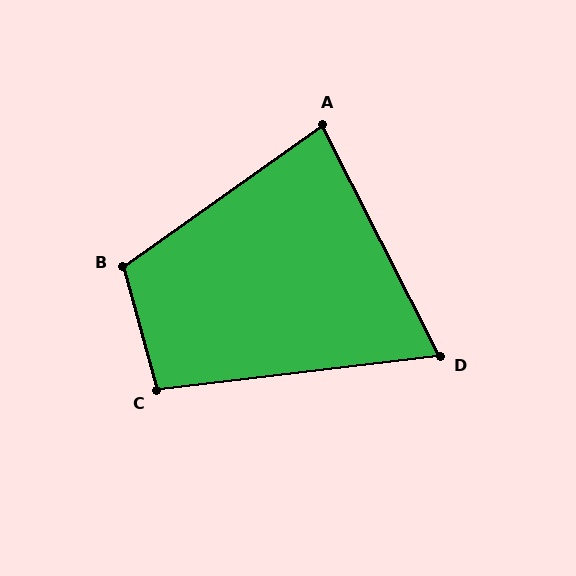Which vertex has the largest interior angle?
B, at approximately 110 degrees.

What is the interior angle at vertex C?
Approximately 98 degrees (obtuse).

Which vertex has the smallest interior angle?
D, at approximately 70 degrees.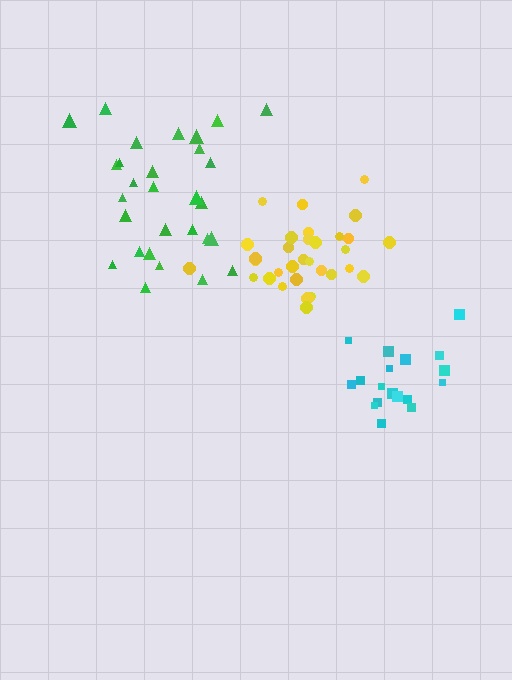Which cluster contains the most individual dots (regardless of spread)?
Yellow (32).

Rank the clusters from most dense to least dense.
yellow, green, cyan.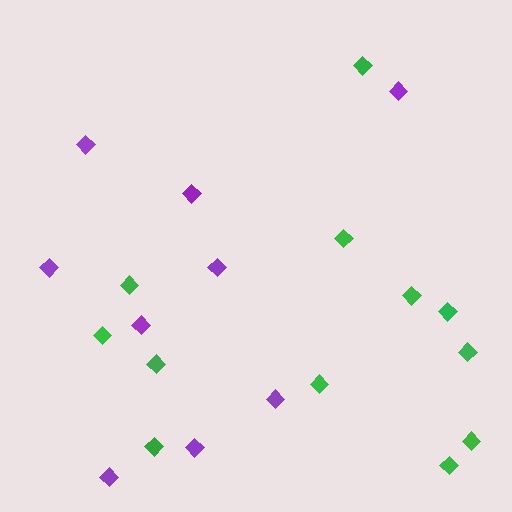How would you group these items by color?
There are 2 groups: one group of green diamonds (12) and one group of purple diamonds (9).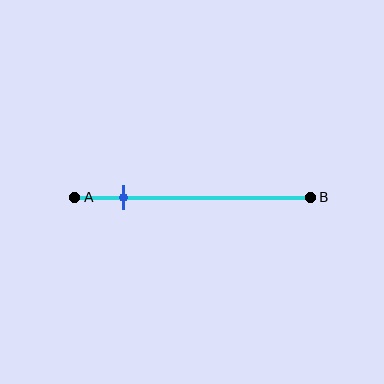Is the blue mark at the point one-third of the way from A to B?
No, the mark is at about 20% from A, not at the 33% one-third point.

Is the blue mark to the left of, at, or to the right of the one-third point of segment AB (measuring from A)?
The blue mark is to the left of the one-third point of segment AB.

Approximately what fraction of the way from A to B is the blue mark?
The blue mark is approximately 20% of the way from A to B.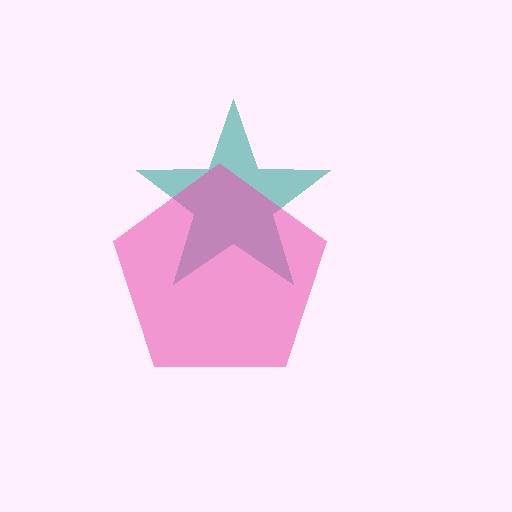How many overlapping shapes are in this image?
There are 2 overlapping shapes in the image.